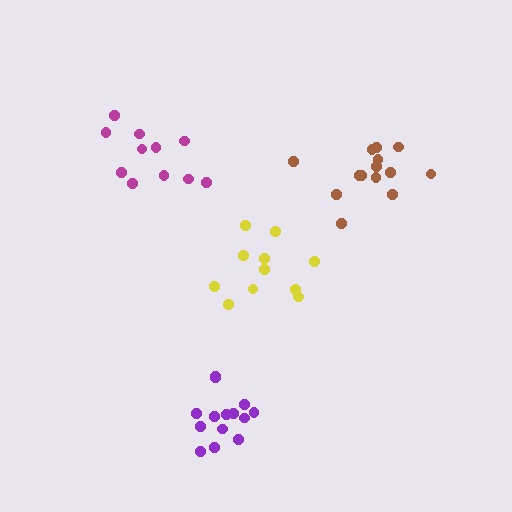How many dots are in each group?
Group 1: 11 dots, Group 2: 14 dots, Group 3: 11 dots, Group 4: 14 dots (50 total).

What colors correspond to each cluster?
The clusters are colored: yellow, brown, magenta, purple.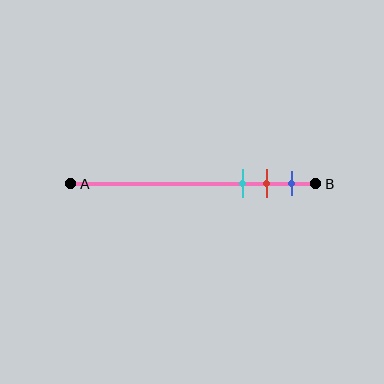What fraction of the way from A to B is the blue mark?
The blue mark is approximately 90% (0.9) of the way from A to B.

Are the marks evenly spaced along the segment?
Yes, the marks are approximately evenly spaced.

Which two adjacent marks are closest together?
The red and blue marks are the closest adjacent pair.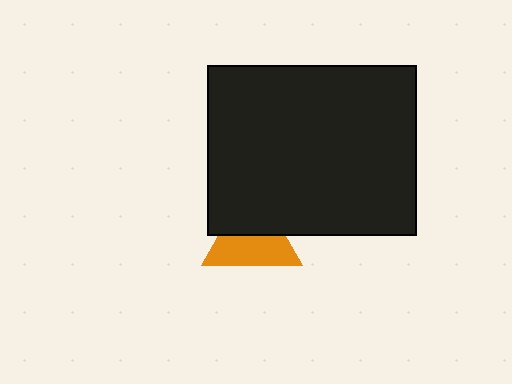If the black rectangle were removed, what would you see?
You would see the complete orange triangle.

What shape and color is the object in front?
The object in front is a black rectangle.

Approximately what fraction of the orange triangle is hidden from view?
Roughly 44% of the orange triangle is hidden behind the black rectangle.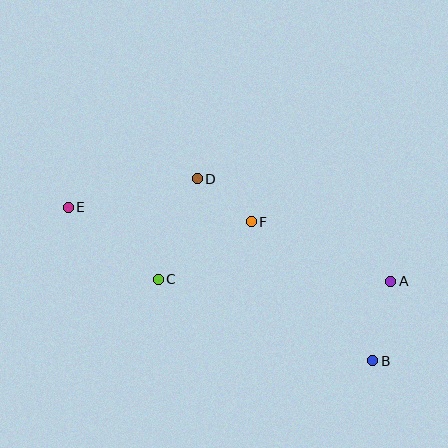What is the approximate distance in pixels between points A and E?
The distance between A and E is approximately 331 pixels.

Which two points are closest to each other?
Points D and F are closest to each other.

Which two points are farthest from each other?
Points B and E are farthest from each other.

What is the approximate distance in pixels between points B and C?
The distance between B and C is approximately 229 pixels.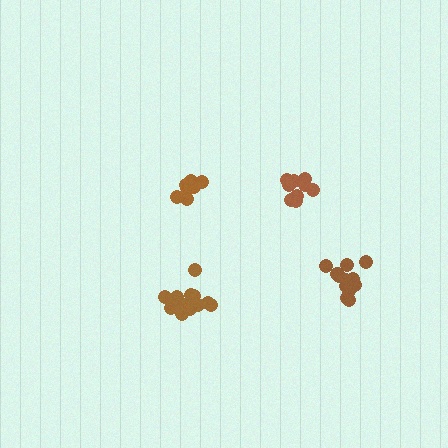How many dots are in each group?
Group 1: 13 dots, Group 2: 8 dots, Group 3: 9 dots, Group 4: 14 dots (44 total).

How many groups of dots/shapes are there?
There are 4 groups.